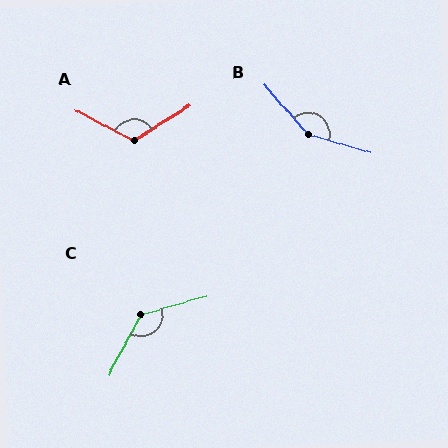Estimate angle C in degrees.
Approximately 135 degrees.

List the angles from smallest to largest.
A (120°), C (135°), B (148°).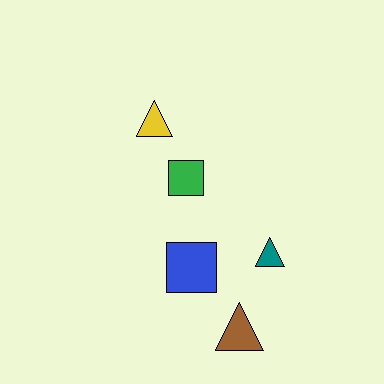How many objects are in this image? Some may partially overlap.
There are 5 objects.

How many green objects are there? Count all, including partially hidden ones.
There is 1 green object.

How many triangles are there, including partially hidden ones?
There are 3 triangles.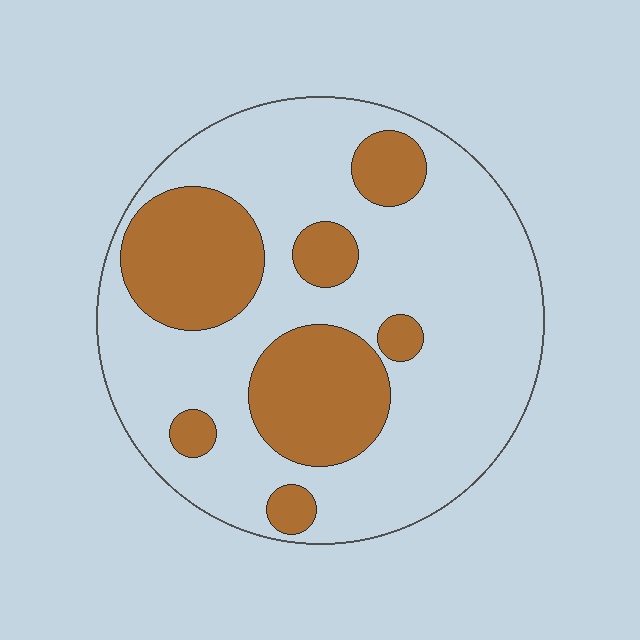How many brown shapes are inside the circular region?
7.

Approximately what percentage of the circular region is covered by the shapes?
Approximately 30%.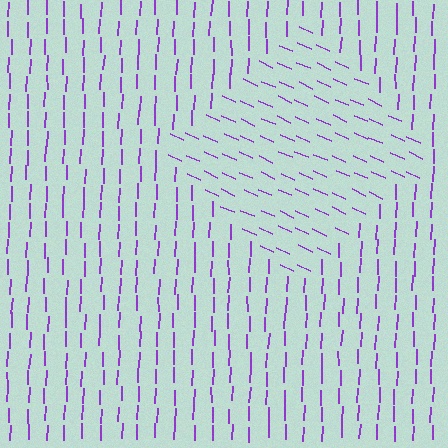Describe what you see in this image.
The image is filled with small purple line segments. A diamond region in the image has lines oriented differently from the surrounding lines, creating a visible texture boundary.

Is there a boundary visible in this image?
Yes, there is a texture boundary formed by a change in line orientation.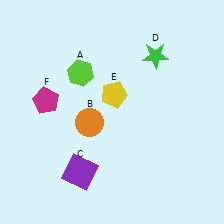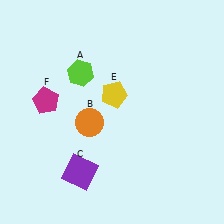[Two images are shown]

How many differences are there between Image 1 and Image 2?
There is 1 difference between the two images.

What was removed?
The green star (D) was removed in Image 2.